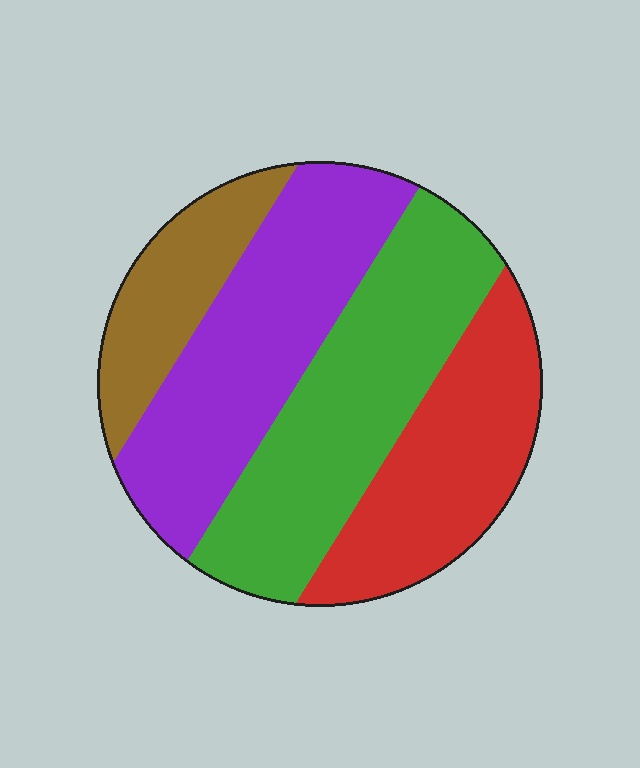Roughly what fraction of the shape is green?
Green covers about 30% of the shape.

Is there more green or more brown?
Green.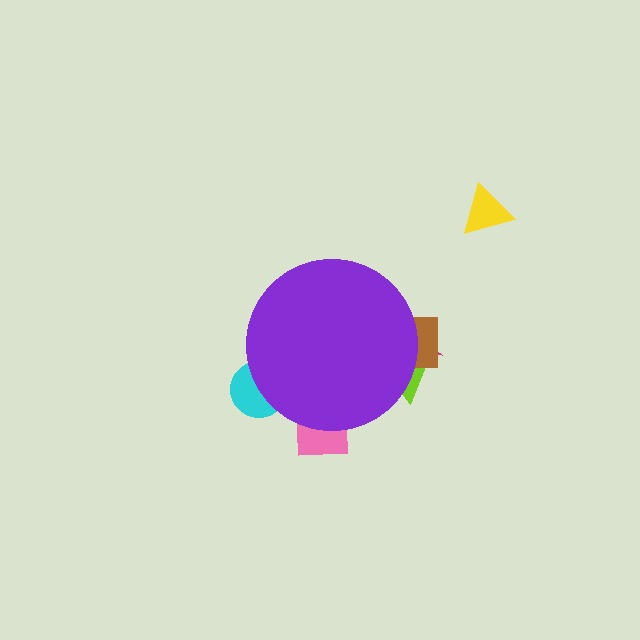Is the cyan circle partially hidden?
Yes, the cyan circle is partially hidden behind the purple circle.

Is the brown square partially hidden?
Yes, the brown square is partially hidden behind the purple circle.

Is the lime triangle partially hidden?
Yes, the lime triangle is partially hidden behind the purple circle.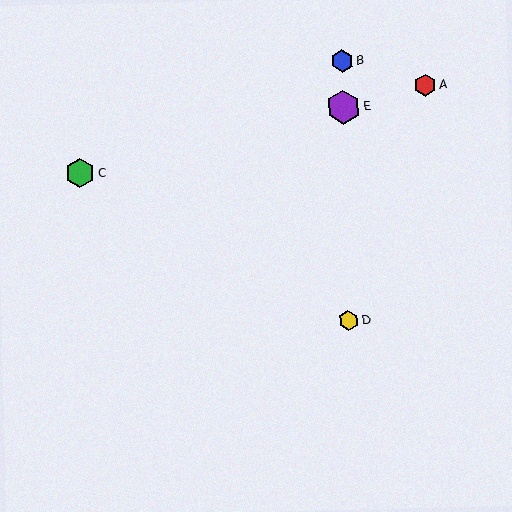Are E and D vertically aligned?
Yes, both are at x≈343.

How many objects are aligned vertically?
3 objects (B, D, E) are aligned vertically.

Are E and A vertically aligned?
No, E is at x≈343 and A is at x≈425.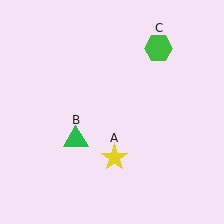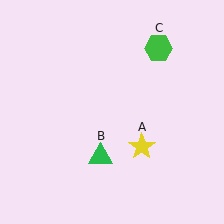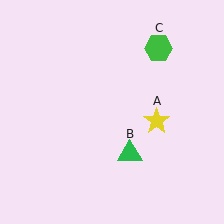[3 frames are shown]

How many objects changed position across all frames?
2 objects changed position: yellow star (object A), green triangle (object B).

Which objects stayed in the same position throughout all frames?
Green hexagon (object C) remained stationary.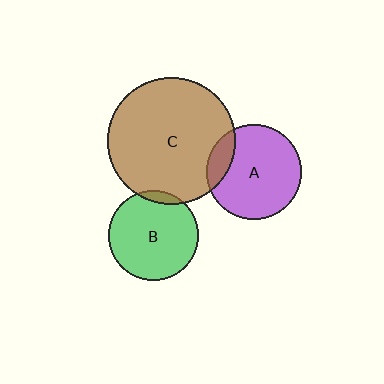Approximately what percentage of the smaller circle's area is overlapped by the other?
Approximately 5%.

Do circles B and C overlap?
Yes.